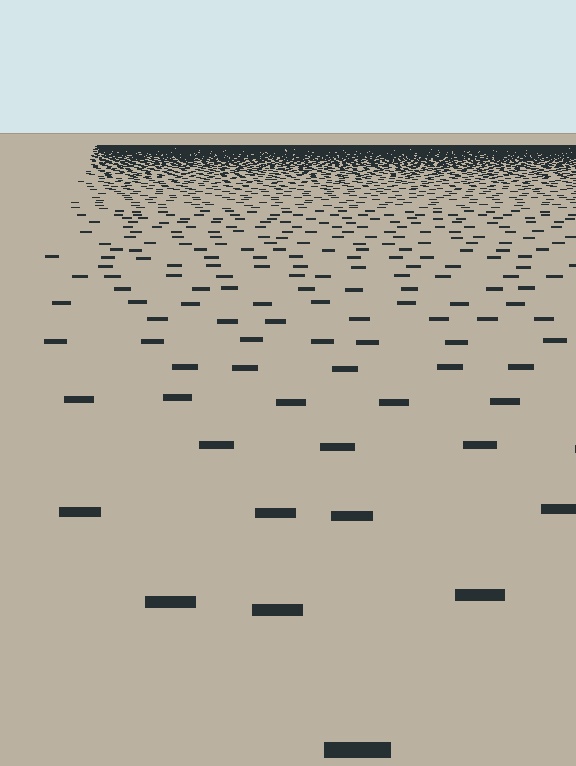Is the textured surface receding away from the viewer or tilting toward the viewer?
The surface is receding away from the viewer. Texture elements get smaller and denser toward the top.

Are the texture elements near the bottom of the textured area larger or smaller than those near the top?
Larger. Near the bottom, elements are closer to the viewer and appear at a bigger on-screen size.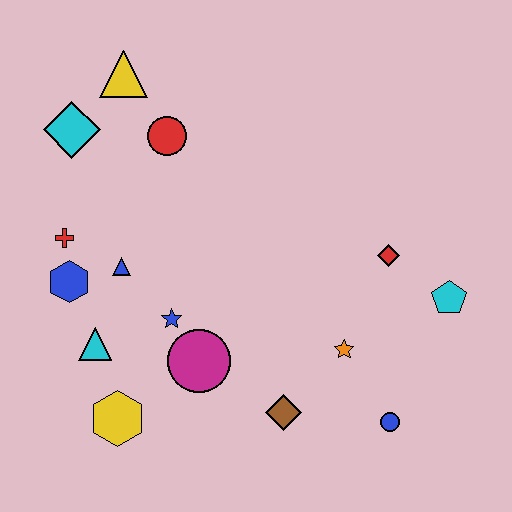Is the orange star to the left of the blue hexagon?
No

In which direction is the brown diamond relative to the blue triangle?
The brown diamond is to the right of the blue triangle.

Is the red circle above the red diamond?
Yes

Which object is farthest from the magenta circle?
The yellow triangle is farthest from the magenta circle.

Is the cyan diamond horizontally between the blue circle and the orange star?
No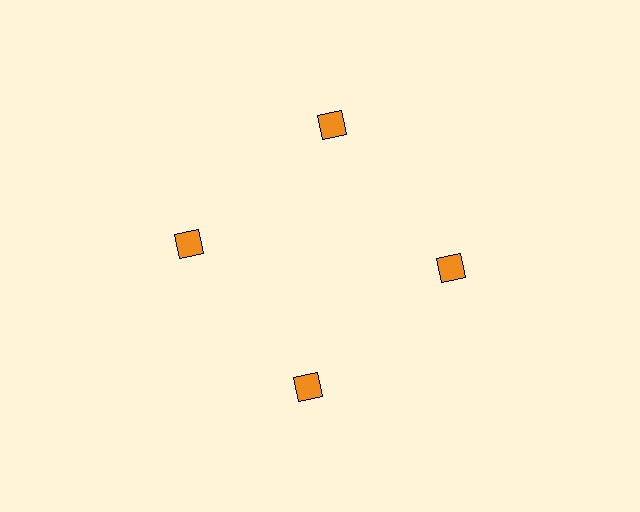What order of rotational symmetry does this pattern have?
This pattern has 4-fold rotational symmetry.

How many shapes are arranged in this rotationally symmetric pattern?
There are 4 shapes, arranged in 4 groups of 1.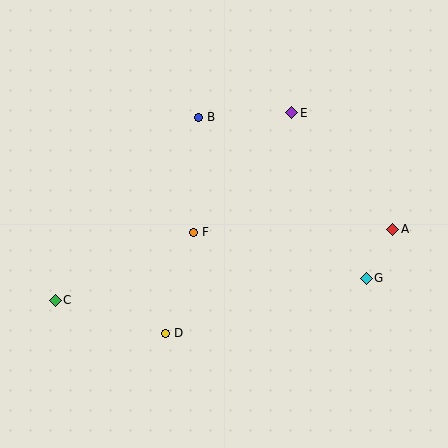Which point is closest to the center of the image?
Point F at (194, 232) is closest to the center.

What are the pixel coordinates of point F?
Point F is at (194, 232).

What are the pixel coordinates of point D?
Point D is at (166, 333).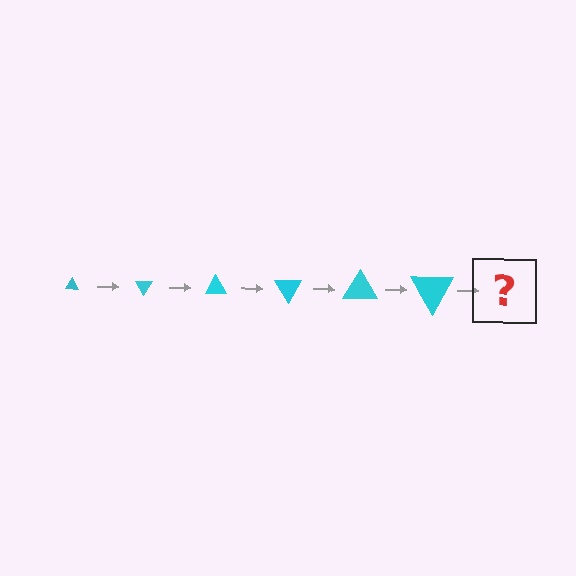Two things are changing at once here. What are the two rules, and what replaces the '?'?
The two rules are that the triangle grows larger each step and it rotates 60 degrees each step. The '?' should be a triangle, larger than the previous one and rotated 360 degrees from the start.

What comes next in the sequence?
The next element should be a triangle, larger than the previous one and rotated 360 degrees from the start.